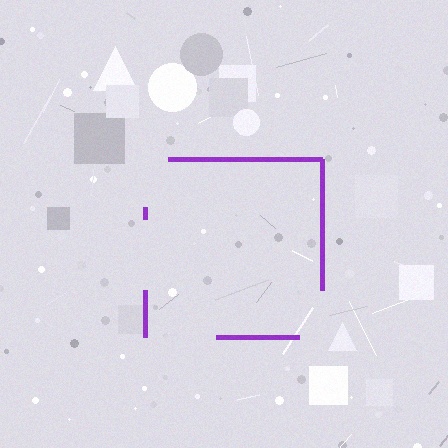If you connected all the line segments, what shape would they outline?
They would outline a square.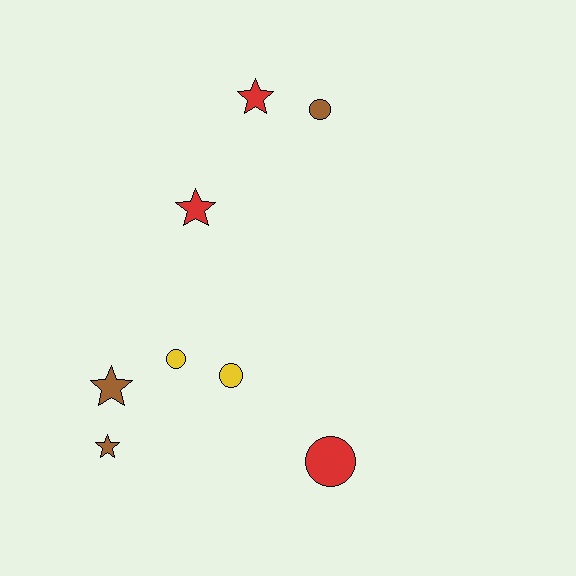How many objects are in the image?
There are 8 objects.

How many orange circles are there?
There are no orange circles.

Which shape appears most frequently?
Star, with 4 objects.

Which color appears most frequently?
Brown, with 3 objects.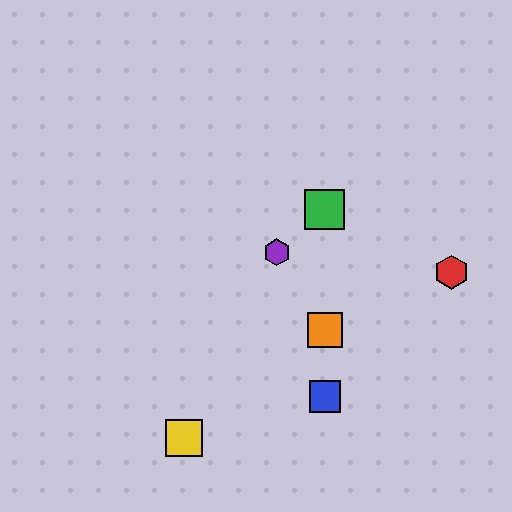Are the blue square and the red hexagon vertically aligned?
No, the blue square is at x≈325 and the red hexagon is at x≈451.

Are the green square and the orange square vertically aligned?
Yes, both are at x≈325.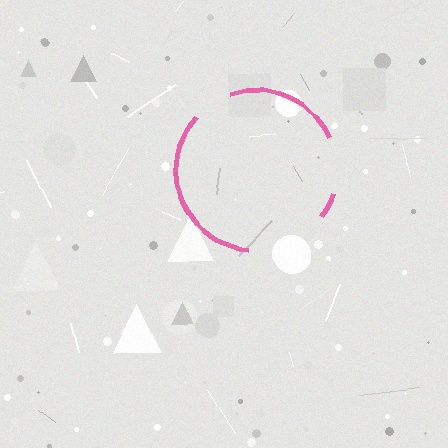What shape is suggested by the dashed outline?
The dashed outline suggests a circle.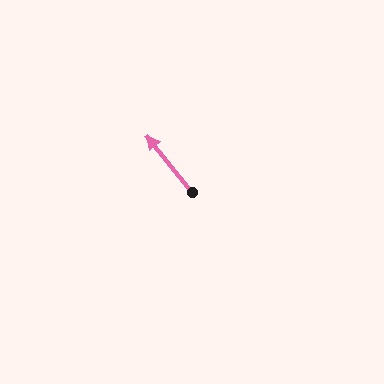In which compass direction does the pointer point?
Northwest.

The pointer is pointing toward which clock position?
Roughly 11 o'clock.